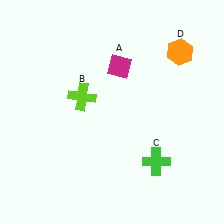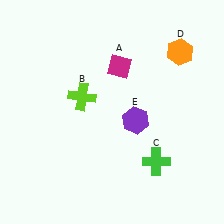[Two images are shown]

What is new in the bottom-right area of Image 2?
A purple hexagon (E) was added in the bottom-right area of Image 2.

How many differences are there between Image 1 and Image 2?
There is 1 difference between the two images.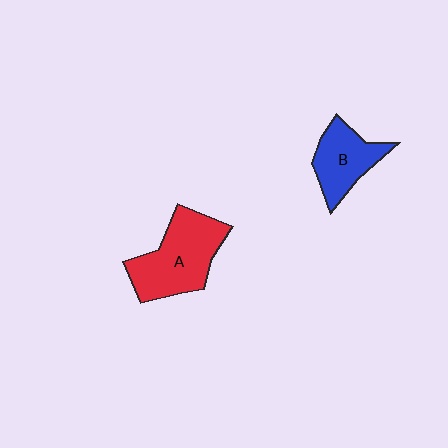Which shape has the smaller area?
Shape B (blue).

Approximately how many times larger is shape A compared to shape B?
Approximately 1.5 times.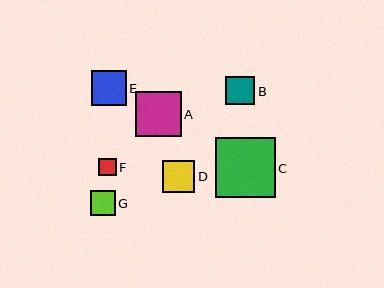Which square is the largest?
Square C is the largest with a size of approximately 60 pixels.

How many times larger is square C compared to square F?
Square C is approximately 3.4 times the size of square F.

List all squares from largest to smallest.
From largest to smallest: C, A, E, D, B, G, F.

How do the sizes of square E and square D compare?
Square E and square D are approximately the same size.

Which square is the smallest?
Square F is the smallest with a size of approximately 18 pixels.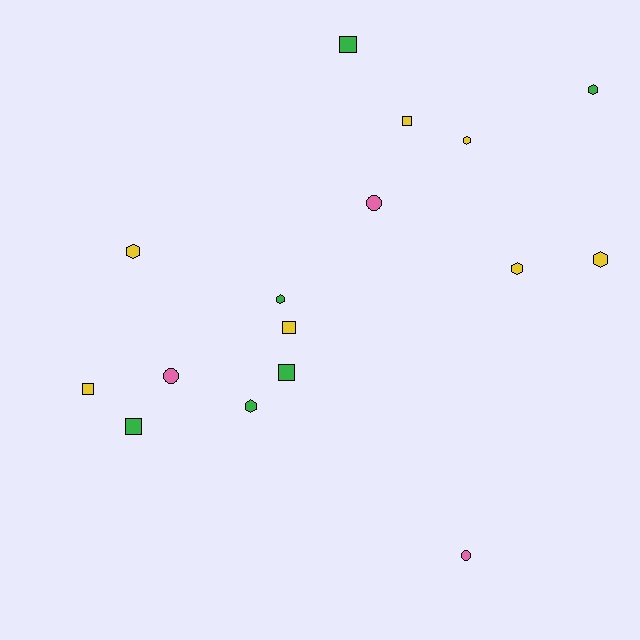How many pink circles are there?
There are 3 pink circles.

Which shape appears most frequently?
Hexagon, with 7 objects.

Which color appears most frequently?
Yellow, with 7 objects.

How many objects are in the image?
There are 16 objects.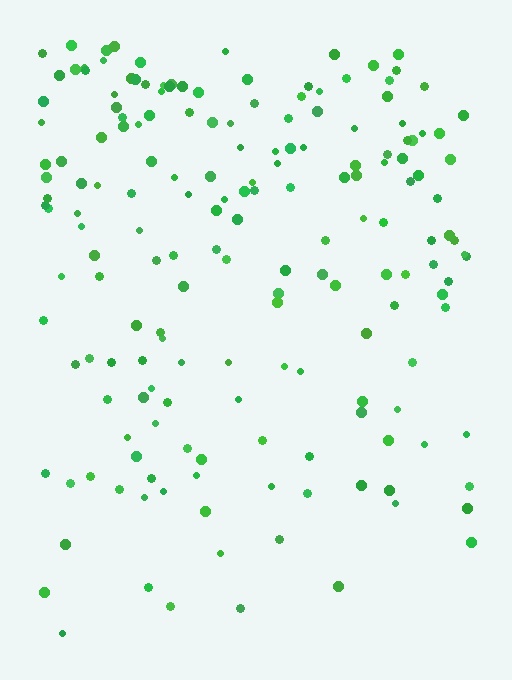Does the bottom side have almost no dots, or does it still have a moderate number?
Still a moderate number, just noticeably fewer than the top.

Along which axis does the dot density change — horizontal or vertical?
Vertical.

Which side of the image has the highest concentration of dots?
The top.